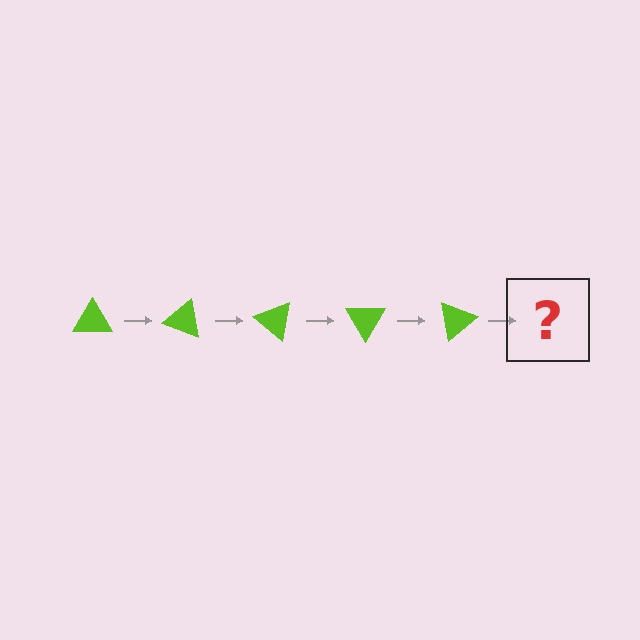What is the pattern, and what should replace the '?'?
The pattern is that the triangle rotates 20 degrees each step. The '?' should be a lime triangle rotated 100 degrees.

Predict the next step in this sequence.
The next step is a lime triangle rotated 100 degrees.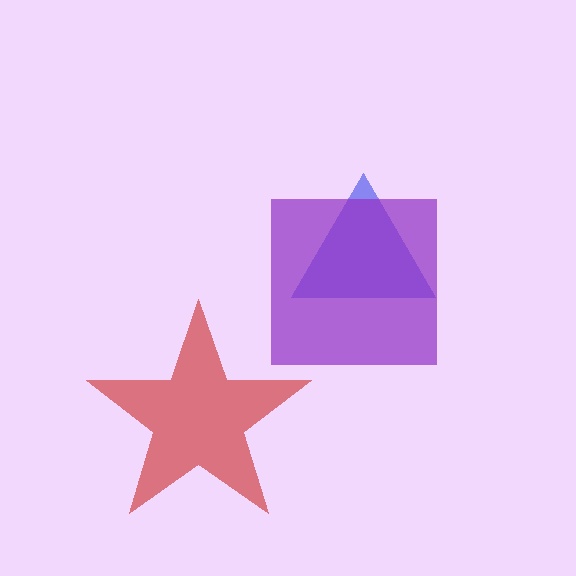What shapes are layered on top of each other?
The layered shapes are: a red star, a blue triangle, a purple square.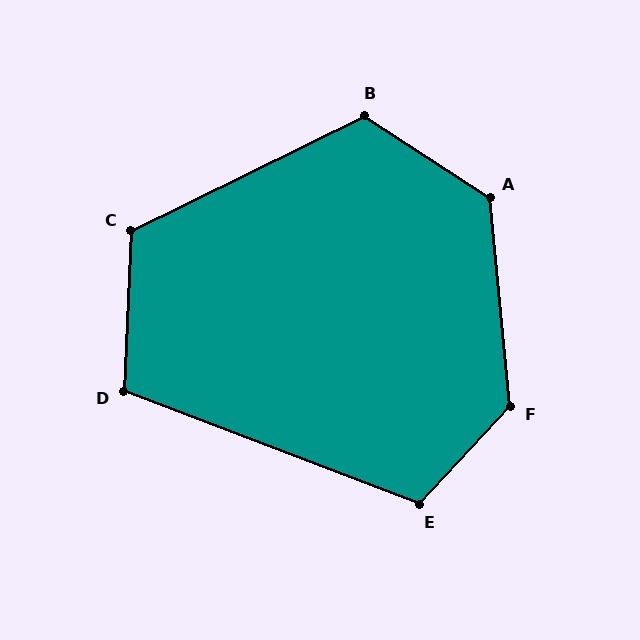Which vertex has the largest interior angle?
F, at approximately 131 degrees.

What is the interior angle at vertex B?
Approximately 120 degrees (obtuse).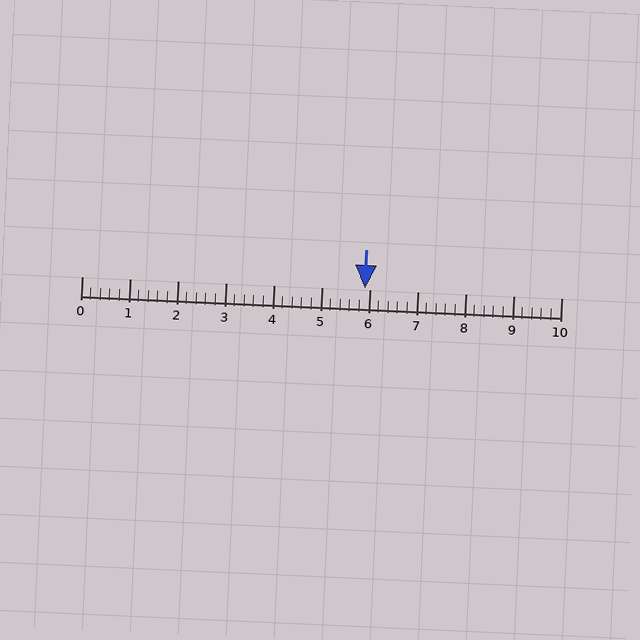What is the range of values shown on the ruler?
The ruler shows values from 0 to 10.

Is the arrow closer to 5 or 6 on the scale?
The arrow is closer to 6.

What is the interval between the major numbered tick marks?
The major tick marks are spaced 1 units apart.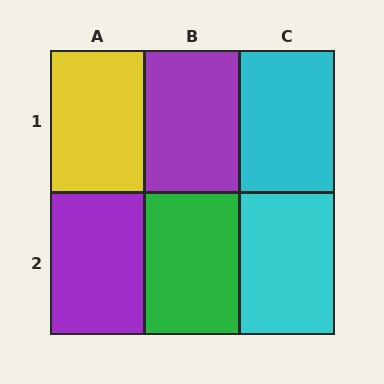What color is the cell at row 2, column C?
Cyan.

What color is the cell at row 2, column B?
Green.